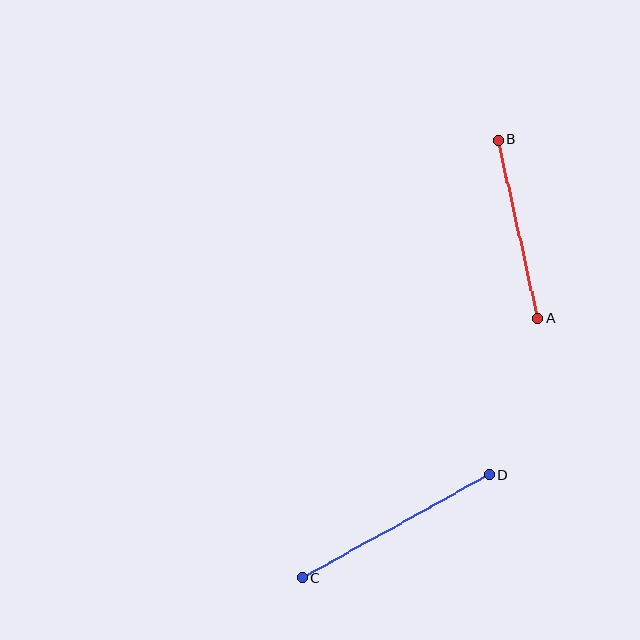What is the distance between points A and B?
The distance is approximately 182 pixels.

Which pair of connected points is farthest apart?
Points C and D are farthest apart.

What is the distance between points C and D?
The distance is approximately 213 pixels.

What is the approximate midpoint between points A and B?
The midpoint is at approximately (518, 229) pixels.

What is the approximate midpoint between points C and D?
The midpoint is at approximately (396, 526) pixels.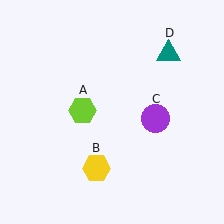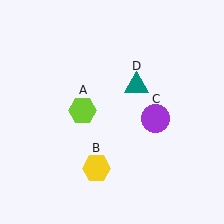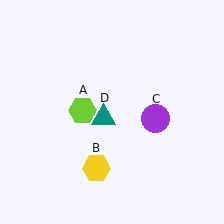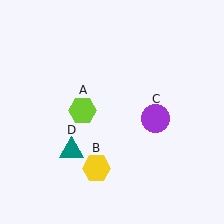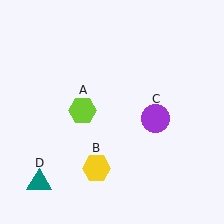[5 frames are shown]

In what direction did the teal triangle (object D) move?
The teal triangle (object D) moved down and to the left.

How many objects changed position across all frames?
1 object changed position: teal triangle (object D).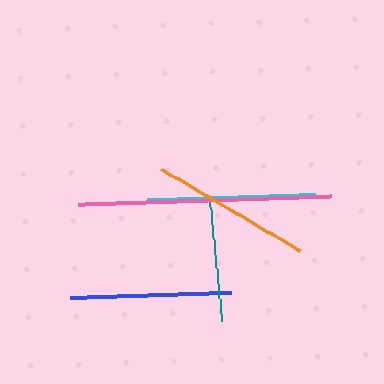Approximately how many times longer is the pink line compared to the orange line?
The pink line is approximately 1.6 times the length of the orange line.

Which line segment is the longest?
The pink line is the longest at approximately 253 pixels.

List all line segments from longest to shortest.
From longest to shortest: pink, cyan, blue, orange, teal.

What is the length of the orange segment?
The orange segment is approximately 161 pixels long.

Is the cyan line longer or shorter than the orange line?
The cyan line is longer than the orange line.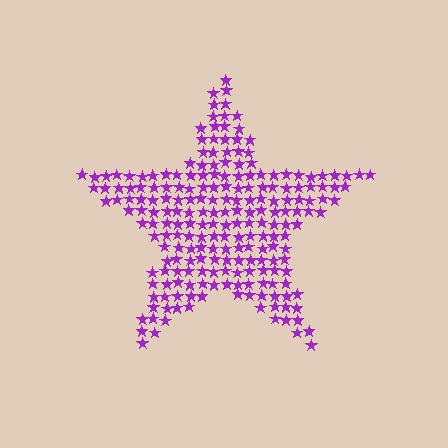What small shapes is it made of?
It is made of small stars.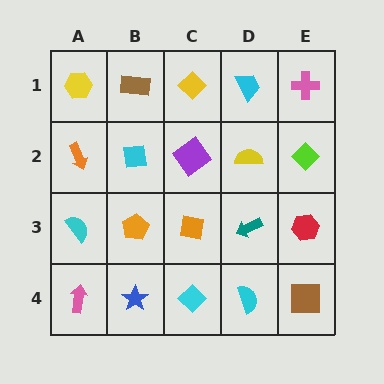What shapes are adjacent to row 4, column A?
A cyan semicircle (row 3, column A), a blue star (row 4, column B).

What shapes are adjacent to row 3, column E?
A lime diamond (row 2, column E), a brown square (row 4, column E), a teal arrow (row 3, column D).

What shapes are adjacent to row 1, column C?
A purple diamond (row 2, column C), a brown rectangle (row 1, column B), a cyan trapezoid (row 1, column D).